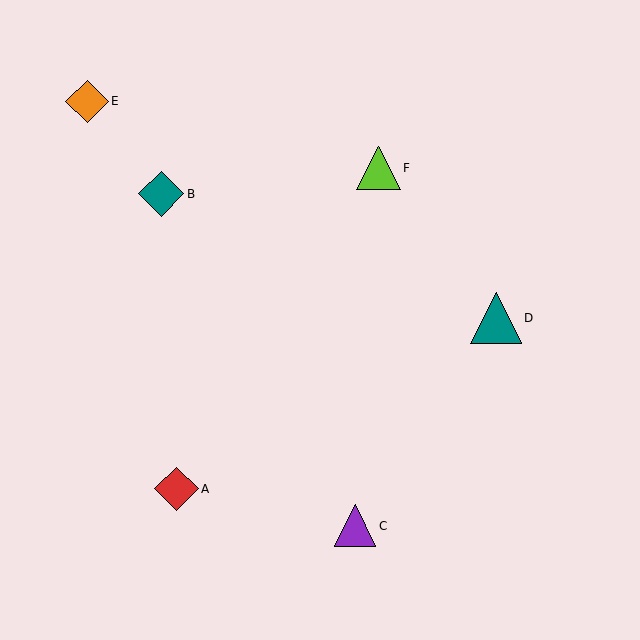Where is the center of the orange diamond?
The center of the orange diamond is at (87, 101).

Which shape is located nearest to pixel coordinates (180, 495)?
The red diamond (labeled A) at (176, 489) is nearest to that location.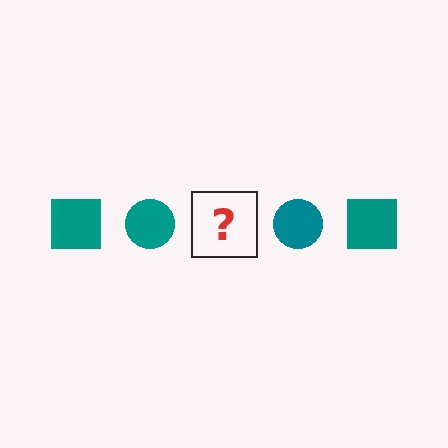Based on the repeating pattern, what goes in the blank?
The blank should be a teal square.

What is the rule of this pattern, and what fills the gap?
The rule is that the pattern cycles through square, circle shapes in teal. The gap should be filled with a teal square.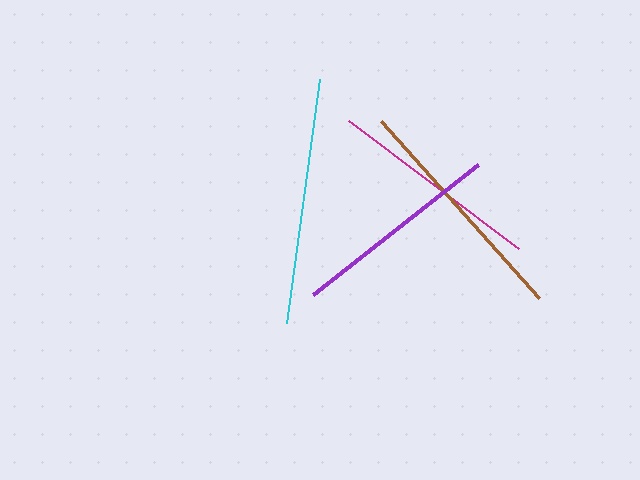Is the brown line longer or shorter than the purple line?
The brown line is longer than the purple line.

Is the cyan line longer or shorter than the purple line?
The cyan line is longer than the purple line.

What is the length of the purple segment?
The purple segment is approximately 210 pixels long.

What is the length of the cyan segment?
The cyan segment is approximately 246 pixels long.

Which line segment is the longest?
The cyan line is the longest at approximately 246 pixels.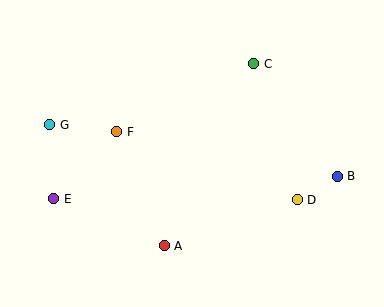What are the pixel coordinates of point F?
Point F is at (117, 132).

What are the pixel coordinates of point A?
Point A is at (164, 246).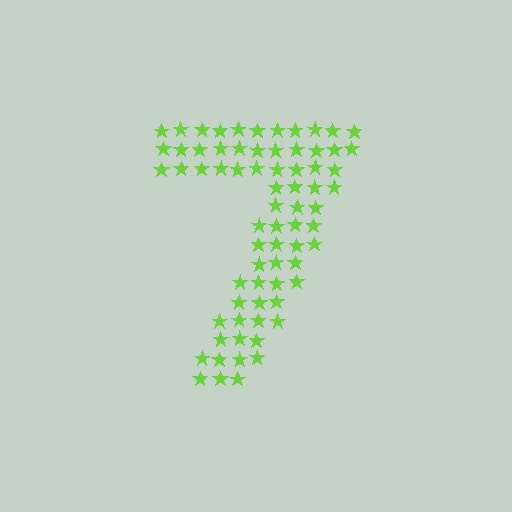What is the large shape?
The large shape is the digit 7.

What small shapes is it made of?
It is made of small stars.